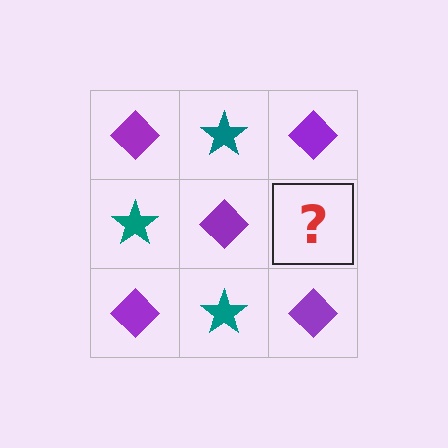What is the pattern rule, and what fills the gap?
The rule is that it alternates purple diamond and teal star in a checkerboard pattern. The gap should be filled with a teal star.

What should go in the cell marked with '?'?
The missing cell should contain a teal star.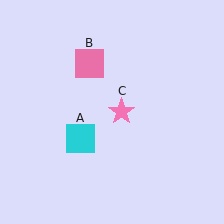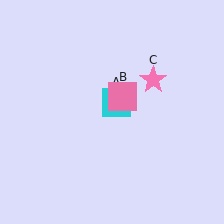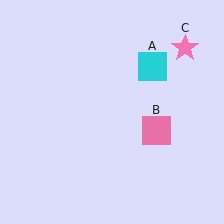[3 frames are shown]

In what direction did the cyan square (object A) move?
The cyan square (object A) moved up and to the right.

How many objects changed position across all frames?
3 objects changed position: cyan square (object A), pink square (object B), pink star (object C).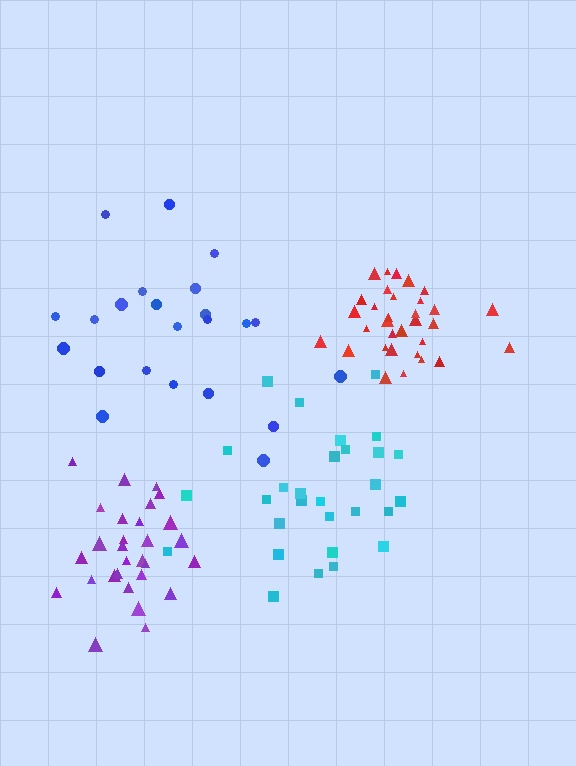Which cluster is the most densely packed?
Red.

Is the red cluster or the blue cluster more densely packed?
Red.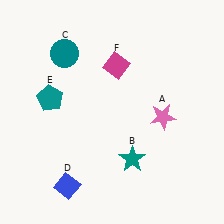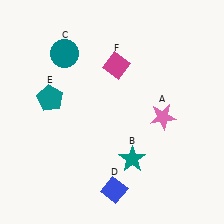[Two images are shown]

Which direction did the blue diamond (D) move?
The blue diamond (D) moved right.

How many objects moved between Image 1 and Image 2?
1 object moved between the two images.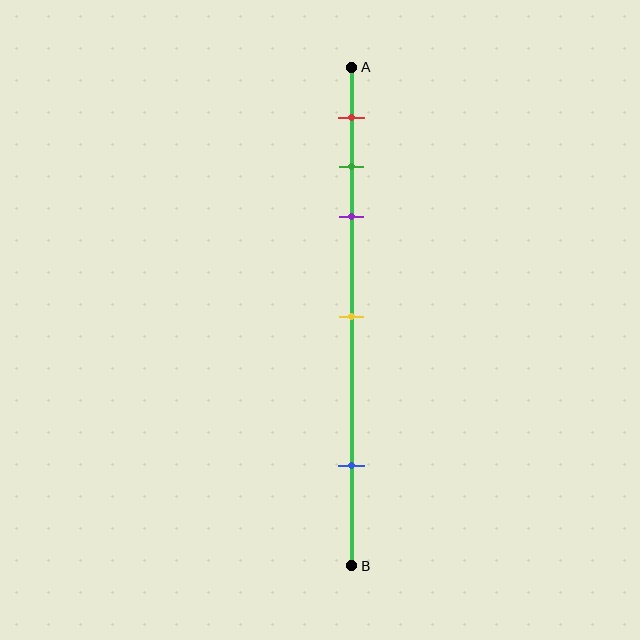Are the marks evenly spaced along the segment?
No, the marks are not evenly spaced.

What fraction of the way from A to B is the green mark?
The green mark is approximately 20% (0.2) of the way from A to B.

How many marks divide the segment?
There are 5 marks dividing the segment.